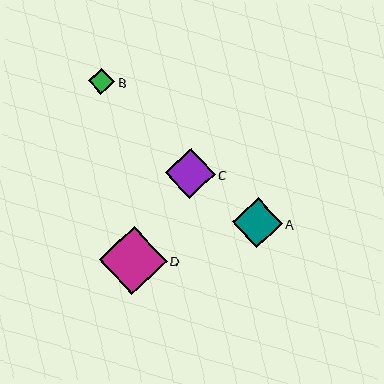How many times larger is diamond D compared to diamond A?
Diamond D is approximately 1.4 times the size of diamond A.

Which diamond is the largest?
Diamond D is the largest with a size of approximately 68 pixels.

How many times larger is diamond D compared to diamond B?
Diamond D is approximately 2.6 times the size of diamond B.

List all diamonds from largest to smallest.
From largest to smallest: D, A, C, B.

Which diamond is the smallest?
Diamond B is the smallest with a size of approximately 26 pixels.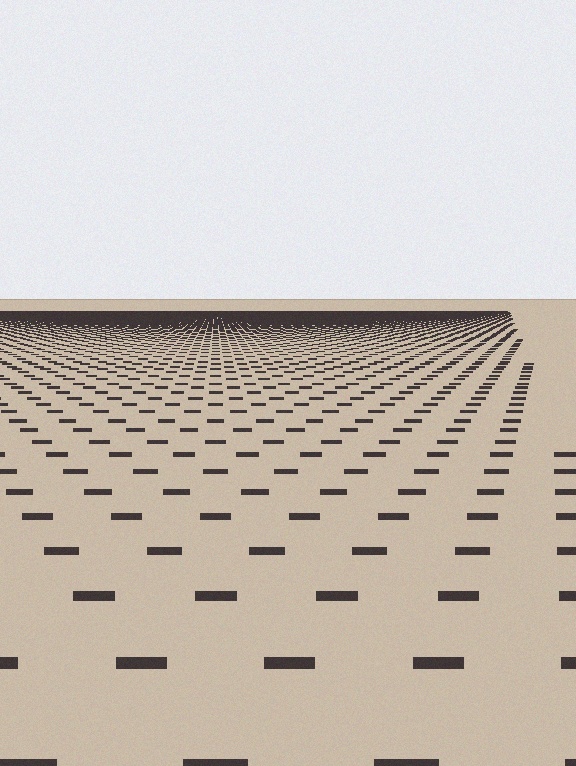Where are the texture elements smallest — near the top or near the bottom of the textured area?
Near the top.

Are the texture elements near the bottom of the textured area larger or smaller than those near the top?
Larger. Near the bottom, elements are closer to the viewer and appear at a bigger on-screen size.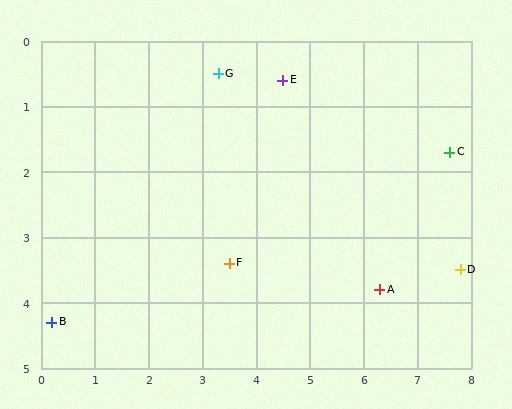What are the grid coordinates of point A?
Point A is at approximately (6.3, 3.8).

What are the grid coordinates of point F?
Point F is at approximately (3.5, 3.4).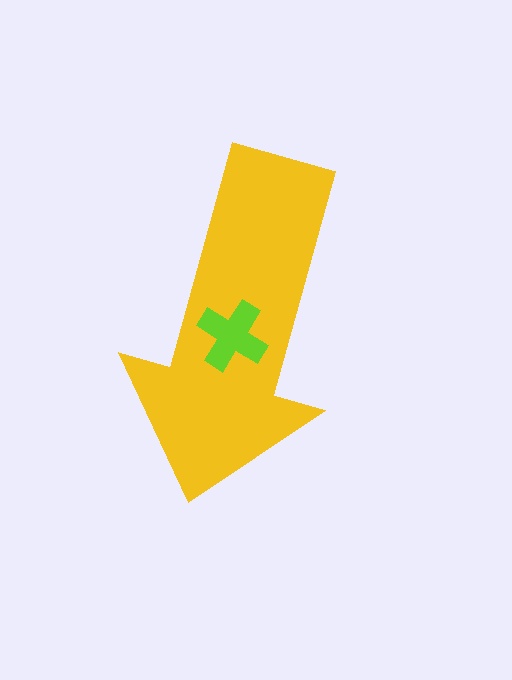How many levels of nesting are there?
2.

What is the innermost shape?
The lime cross.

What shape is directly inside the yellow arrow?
The lime cross.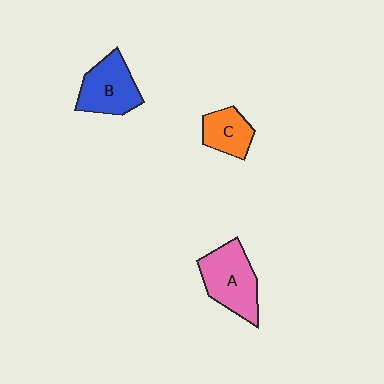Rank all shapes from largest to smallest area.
From largest to smallest: A (pink), B (blue), C (orange).